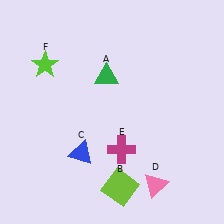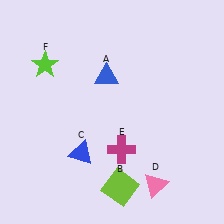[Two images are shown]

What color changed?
The triangle (A) changed from green in Image 1 to blue in Image 2.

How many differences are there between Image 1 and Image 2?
There is 1 difference between the two images.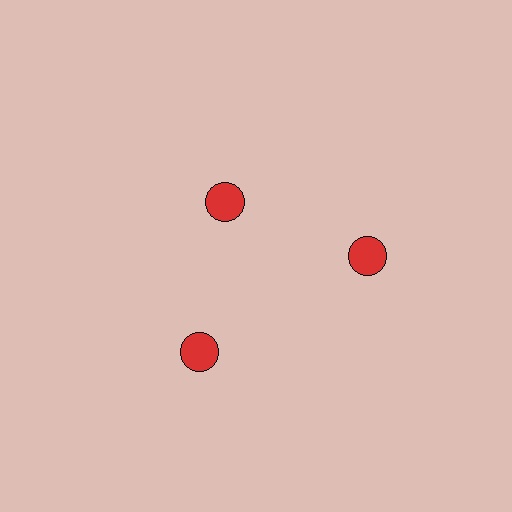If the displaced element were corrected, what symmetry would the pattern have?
It would have 3-fold rotational symmetry — the pattern would map onto itself every 120 degrees.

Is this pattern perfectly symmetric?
No. The 3 red circles are arranged in a ring, but one element near the 11 o'clock position is pulled inward toward the center, breaking the 3-fold rotational symmetry.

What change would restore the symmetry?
The symmetry would be restored by moving it outward, back onto the ring so that all 3 circles sit at equal angles and equal distance from the center.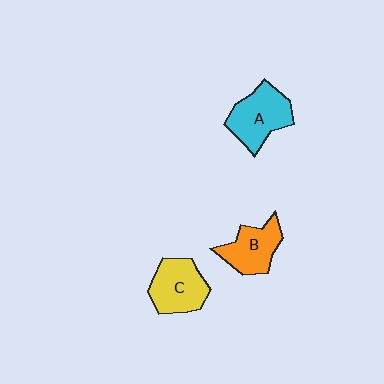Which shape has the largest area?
Shape A (cyan).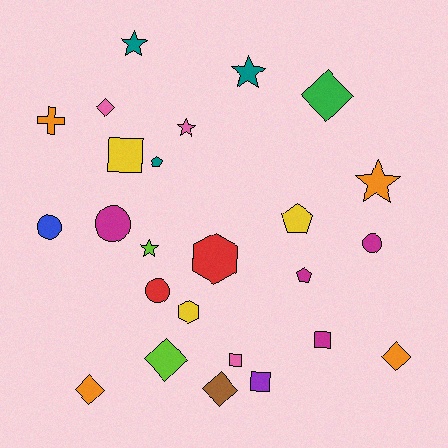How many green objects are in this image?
There is 1 green object.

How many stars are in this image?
There are 5 stars.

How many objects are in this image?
There are 25 objects.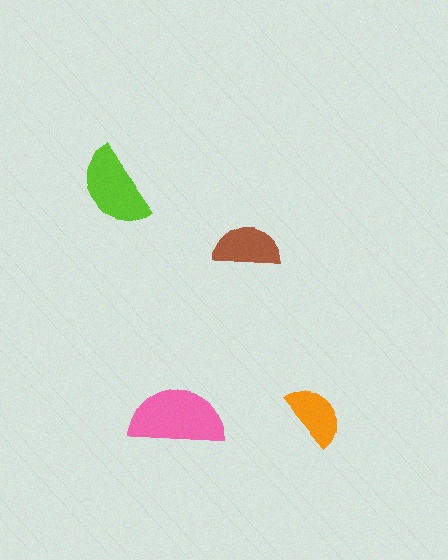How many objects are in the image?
There are 4 objects in the image.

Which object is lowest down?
The pink semicircle is bottommost.